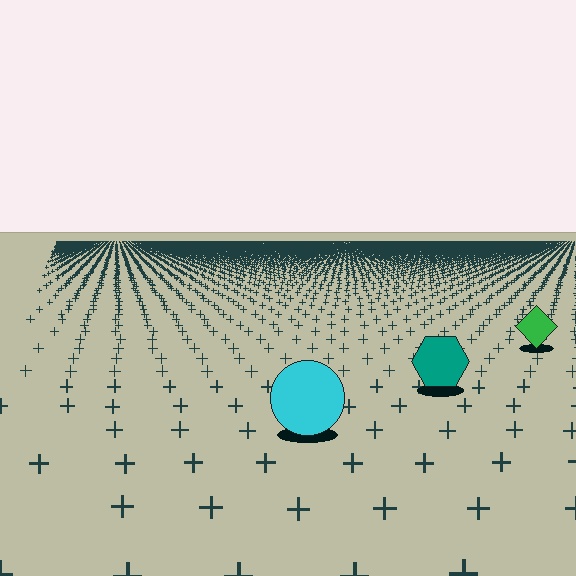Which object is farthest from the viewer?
The green diamond is farthest from the viewer. It appears smaller and the ground texture around it is denser.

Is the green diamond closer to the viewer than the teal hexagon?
No. The teal hexagon is closer — you can tell from the texture gradient: the ground texture is coarser near it.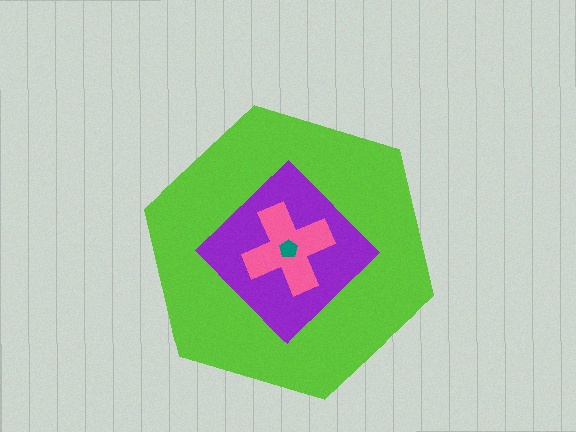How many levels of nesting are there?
4.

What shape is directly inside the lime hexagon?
The purple diamond.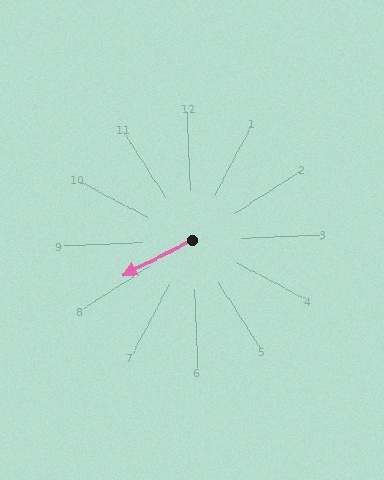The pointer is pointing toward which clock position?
Roughly 8 o'clock.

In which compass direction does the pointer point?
Southwest.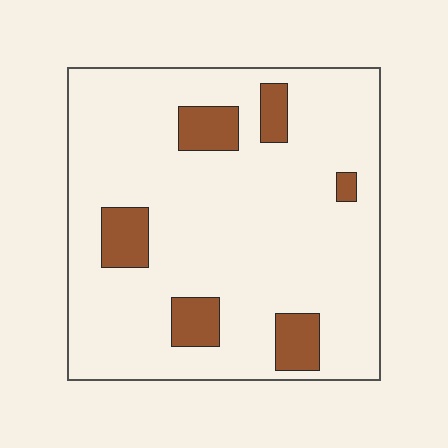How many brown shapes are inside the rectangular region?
6.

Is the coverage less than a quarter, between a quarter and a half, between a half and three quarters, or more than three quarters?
Less than a quarter.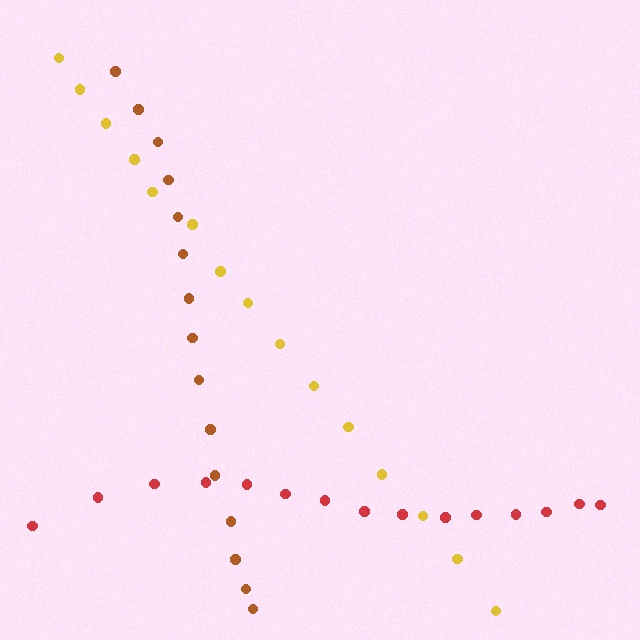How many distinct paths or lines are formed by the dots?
There are 3 distinct paths.